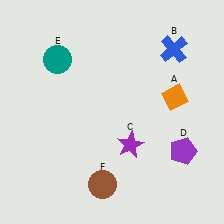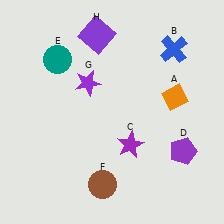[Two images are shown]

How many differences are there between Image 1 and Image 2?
There are 2 differences between the two images.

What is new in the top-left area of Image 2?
A purple star (G) was added in the top-left area of Image 2.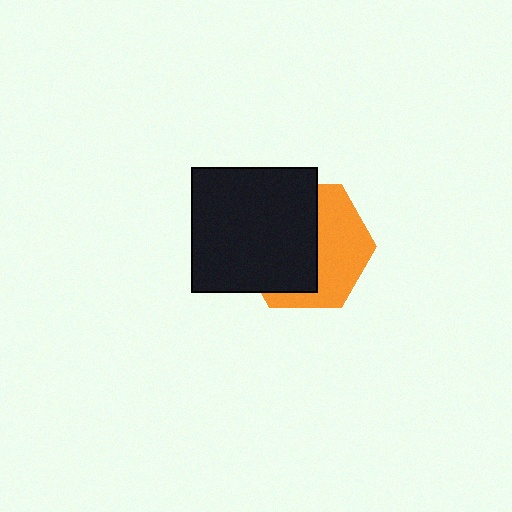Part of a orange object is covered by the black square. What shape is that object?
It is a hexagon.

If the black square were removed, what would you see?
You would see the complete orange hexagon.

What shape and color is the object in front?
The object in front is a black square.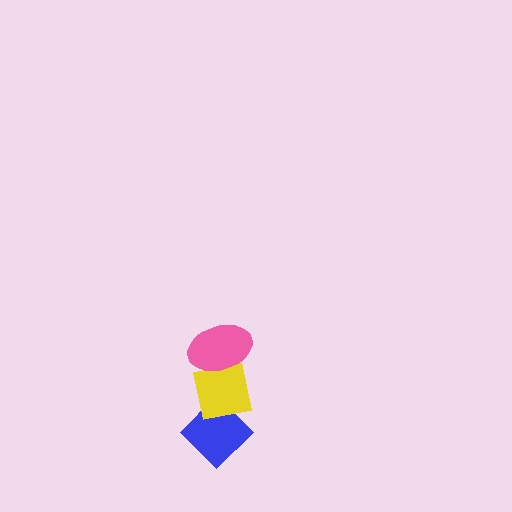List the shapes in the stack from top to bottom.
From top to bottom: the pink ellipse, the yellow square, the blue diamond.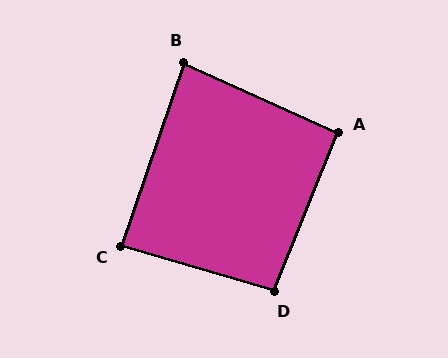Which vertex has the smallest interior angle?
B, at approximately 84 degrees.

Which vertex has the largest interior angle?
D, at approximately 96 degrees.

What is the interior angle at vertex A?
Approximately 92 degrees (approximately right).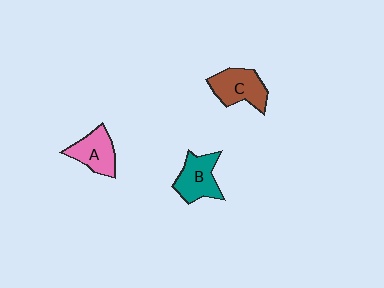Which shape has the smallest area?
Shape A (pink).